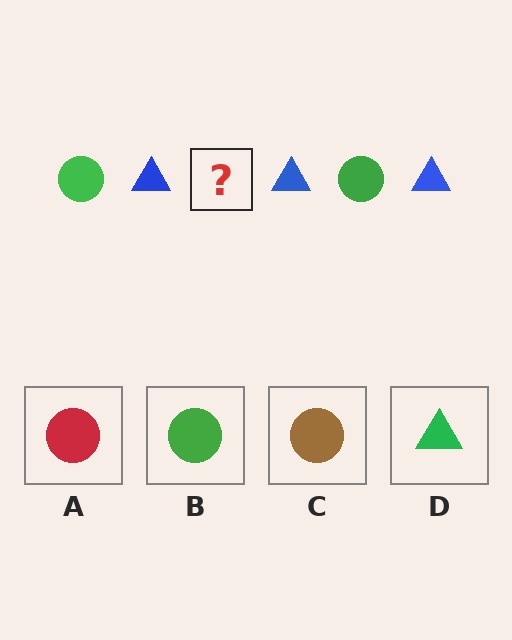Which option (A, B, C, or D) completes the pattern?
B.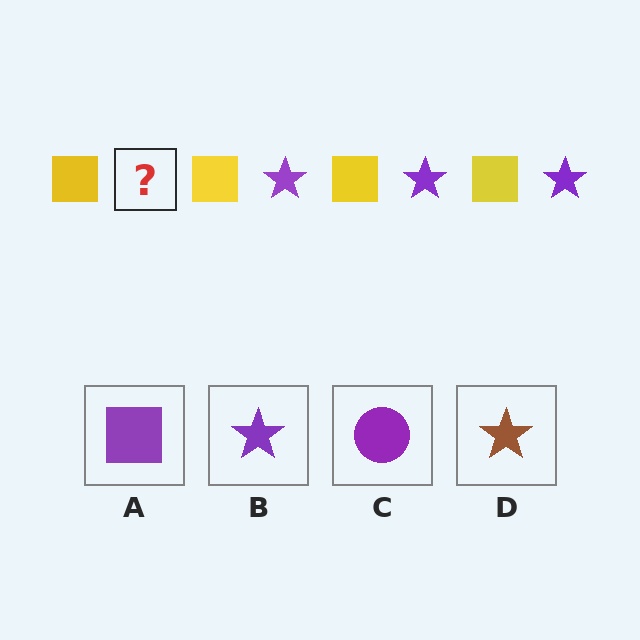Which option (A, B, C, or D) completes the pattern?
B.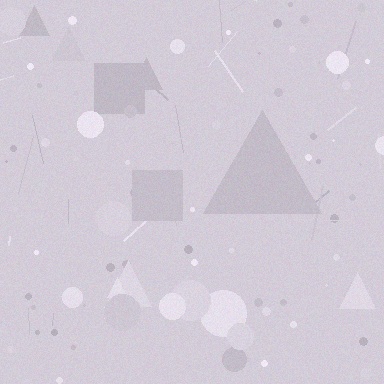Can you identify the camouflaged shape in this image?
The camouflaged shape is a triangle.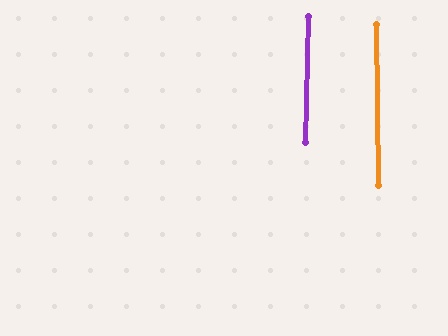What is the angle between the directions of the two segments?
Approximately 2 degrees.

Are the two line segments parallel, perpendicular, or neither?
Parallel — their directions differ by only 1.8°.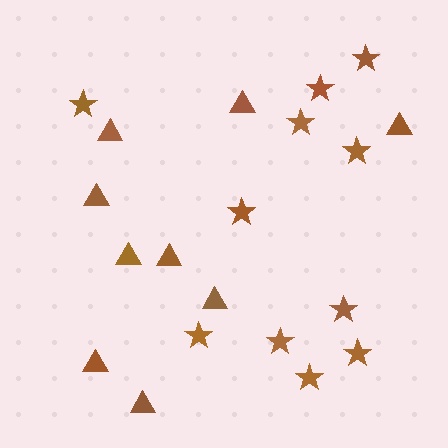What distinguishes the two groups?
There are 2 groups: one group of stars (11) and one group of triangles (9).